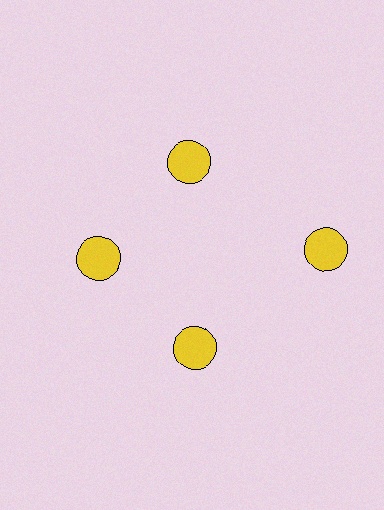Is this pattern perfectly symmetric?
No. The 4 yellow circles are arranged in a ring, but one element near the 3 o'clock position is pushed outward from the center, breaking the 4-fold rotational symmetry.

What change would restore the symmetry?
The symmetry would be restored by moving it inward, back onto the ring so that all 4 circles sit at equal angles and equal distance from the center.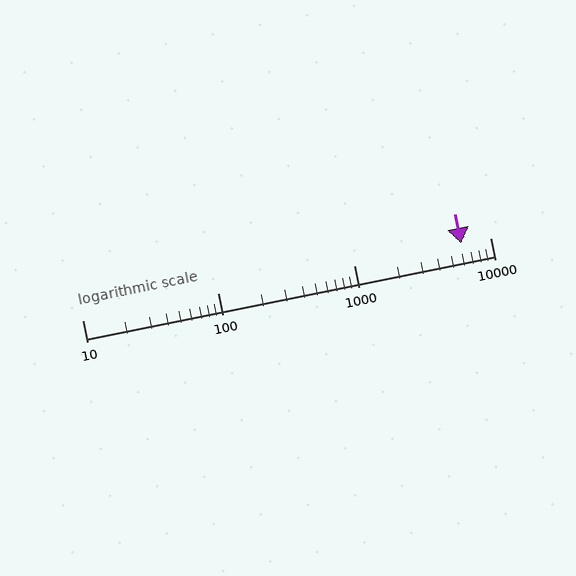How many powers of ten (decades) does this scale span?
The scale spans 3 decades, from 10 to 10000.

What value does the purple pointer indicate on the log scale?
The pointer indicates approximately 6100.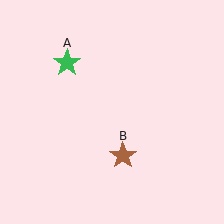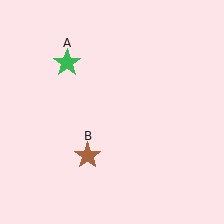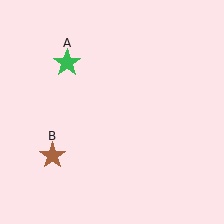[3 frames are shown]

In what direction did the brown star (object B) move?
The brown star (object B) moved left.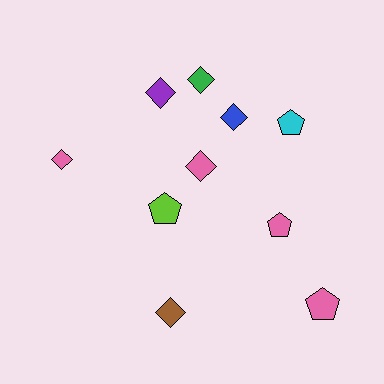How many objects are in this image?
There are 10 objects.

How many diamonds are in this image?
There are 6 diamonds.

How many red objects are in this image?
There are no red objects.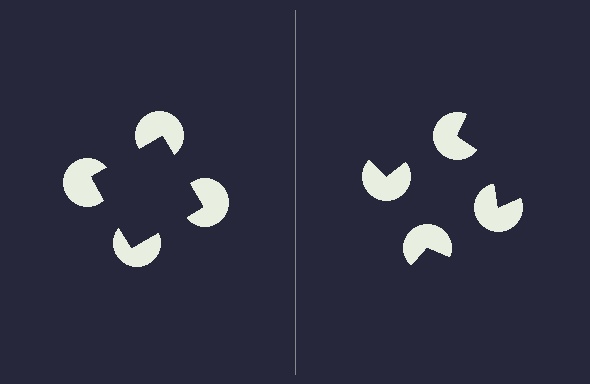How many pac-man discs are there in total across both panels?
8 — 4 on each side.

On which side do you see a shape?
An illusory square appears on the left side. On the right side the wedge cuts are rotated, so no coherent shape forms.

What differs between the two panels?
The pac-man discs are positioned identically on both sides; only the wedge orientations differ. On the left they align to a square; on the right they are misaligned.